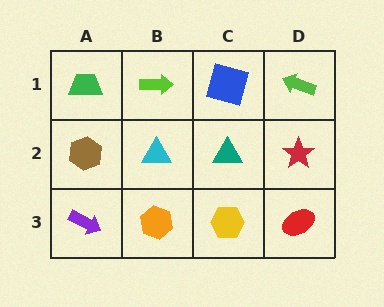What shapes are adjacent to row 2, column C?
A blue square (row 1, column C), a yellow hexagon (row 3, column C), a cyan triangle (row 2, column B), a red star (row 2, column D).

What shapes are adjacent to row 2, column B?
A lime arrow (row 1, column B), an orange hexagon (row 3, column B), a brown hexagon (row 2, column A), a teal triangle (row 2, column C).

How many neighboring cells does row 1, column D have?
2.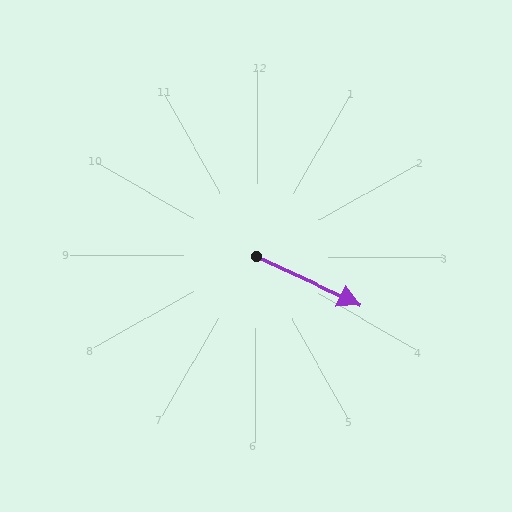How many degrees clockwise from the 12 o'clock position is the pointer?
Approximately 115 degrees.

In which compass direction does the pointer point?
Southeast.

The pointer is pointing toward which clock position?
Roughly 4 o'clock.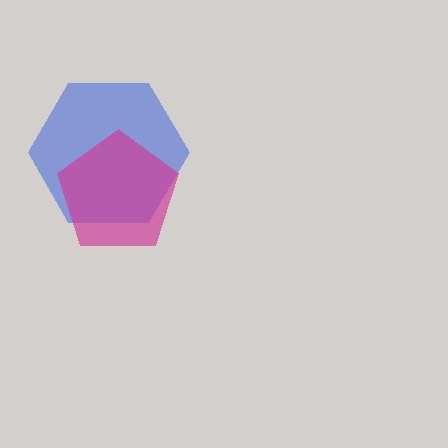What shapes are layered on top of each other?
The layered shapes are: a blue hexagon, a magenta pentagon.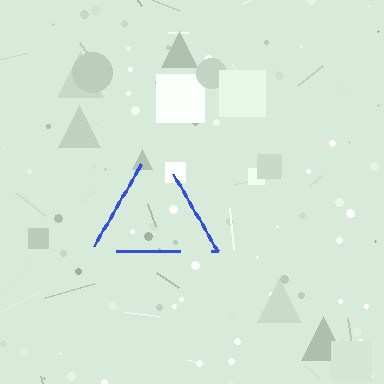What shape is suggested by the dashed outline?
The dashed outline suggests a triangle.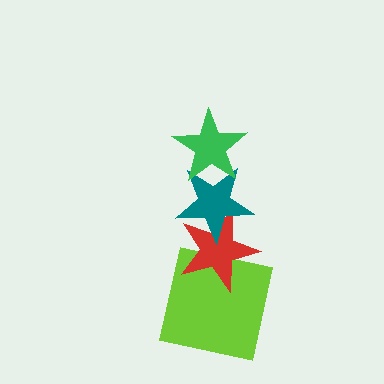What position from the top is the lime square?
The lime square is 4th from the top.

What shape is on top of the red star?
The teal star is on top of the red star.